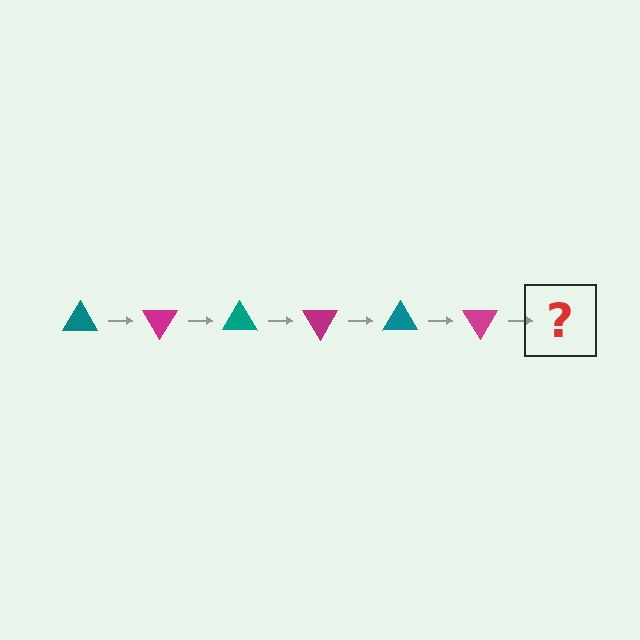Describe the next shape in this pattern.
It should be a teal triangle, rotated 360 degrees from the start.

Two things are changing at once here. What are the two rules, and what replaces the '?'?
The two rules are that it rotates 60 degrees each step and the color cycles through teal and magenta. The '?' should be a teal triangle, rotated 360 degrees from the start.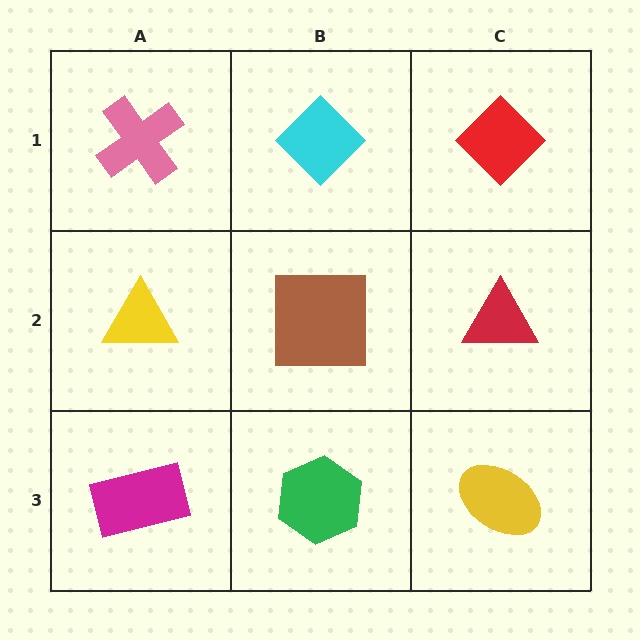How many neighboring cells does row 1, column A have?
2.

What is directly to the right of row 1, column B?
A red diamond.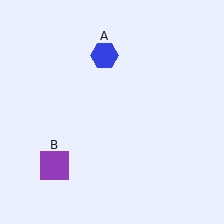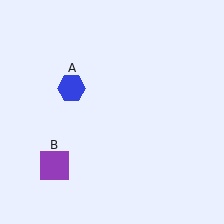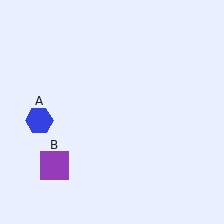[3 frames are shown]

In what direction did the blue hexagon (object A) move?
The blue hexagon (object A) moved down and to the left.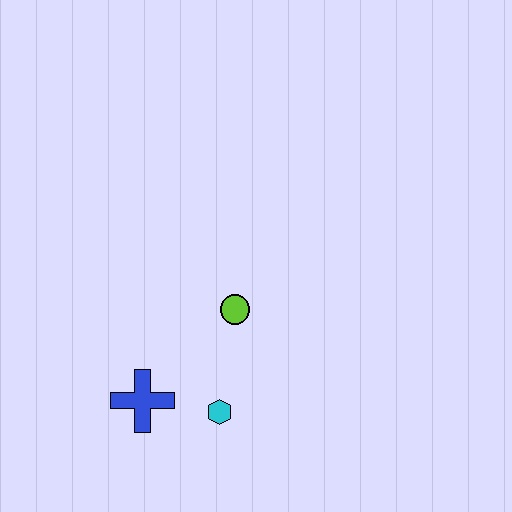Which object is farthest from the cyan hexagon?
The lime circle is farthest from the cyan hexagon.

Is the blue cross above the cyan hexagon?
Yes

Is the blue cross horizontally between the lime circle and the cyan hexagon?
No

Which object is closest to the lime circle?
The cyan hexagon is closest to the lime circle.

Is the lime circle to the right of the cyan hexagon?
Yes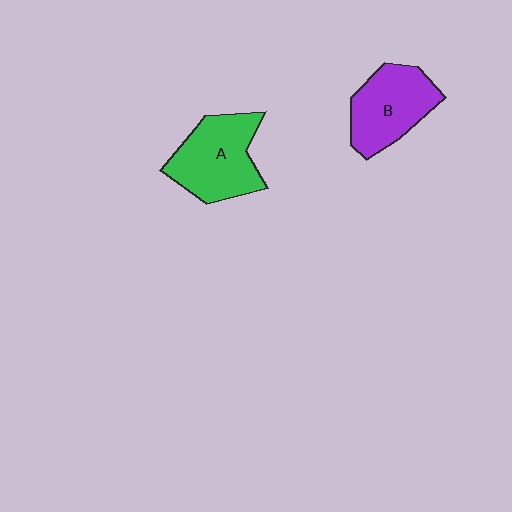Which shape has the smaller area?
Shape B (purple).